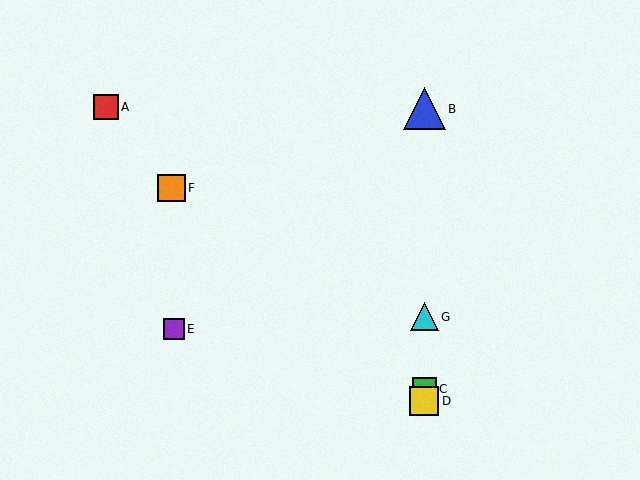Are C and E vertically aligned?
No, C is at x≈424 and E is at x≈174.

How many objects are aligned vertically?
4 objects (B, C, D, G) are aligned vertically.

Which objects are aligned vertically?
Objects B, C, D, G are aligned vertically.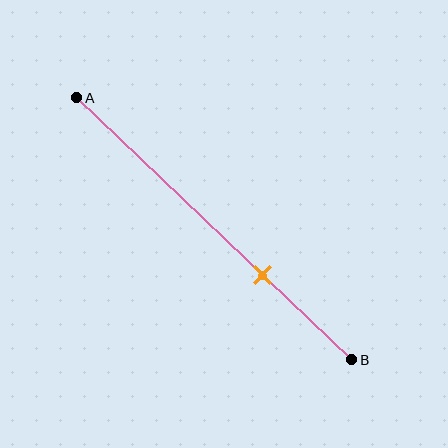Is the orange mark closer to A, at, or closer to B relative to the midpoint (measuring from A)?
The orange mark is closer to point B than the midpoint of segment AB.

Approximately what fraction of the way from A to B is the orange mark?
The orange mark is approximately 70% of the way from A to B.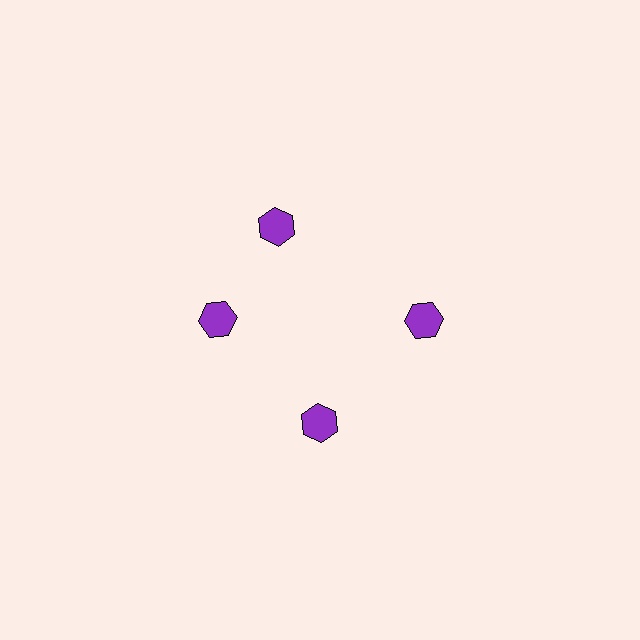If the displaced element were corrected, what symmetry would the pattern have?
It would have 4-fold rotational symmetry — the pattern would map onto itself every 90 degrees.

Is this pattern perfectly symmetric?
No. The 4 purple hexagons are arranged in a ring, but one element near the 12 o'clock position is rotated out of alignment along the ring, breaking the 4-fold rotational symmetry.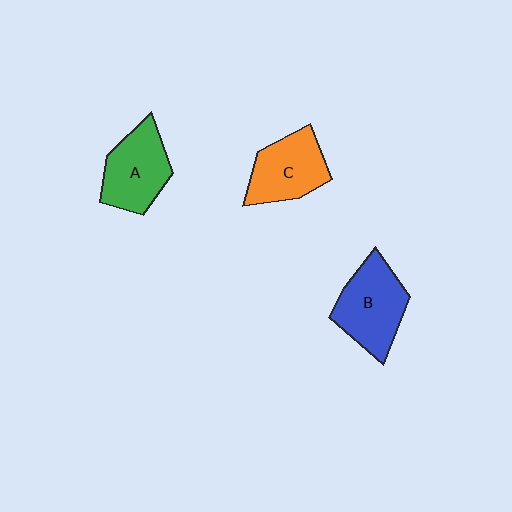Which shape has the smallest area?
Shape C (orange).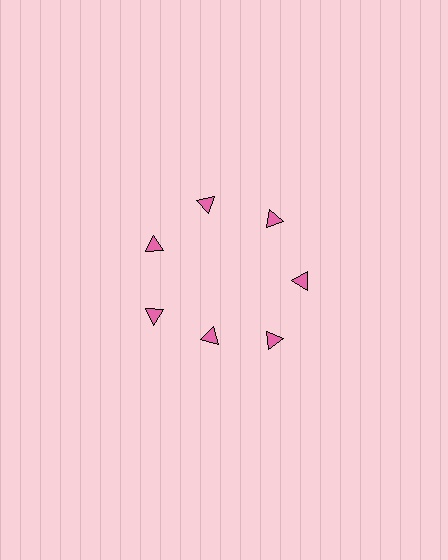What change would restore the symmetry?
The symmetry would be restored by moving it outward, back onto the ring so that all 7 triangles sit at equal angles and equal distance from the center.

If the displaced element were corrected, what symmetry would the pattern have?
It would have 7-fold rotational symmetry — the pattern would map onto itself every 51 degrees.